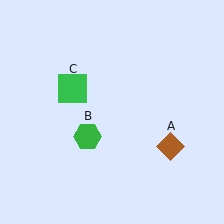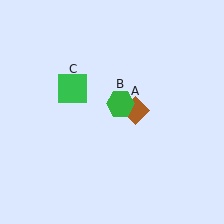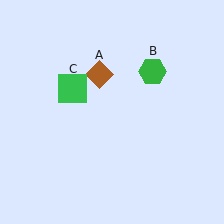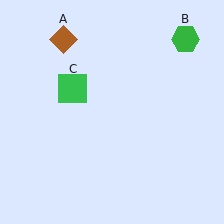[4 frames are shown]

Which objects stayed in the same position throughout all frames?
Green square (object C) remained stationary.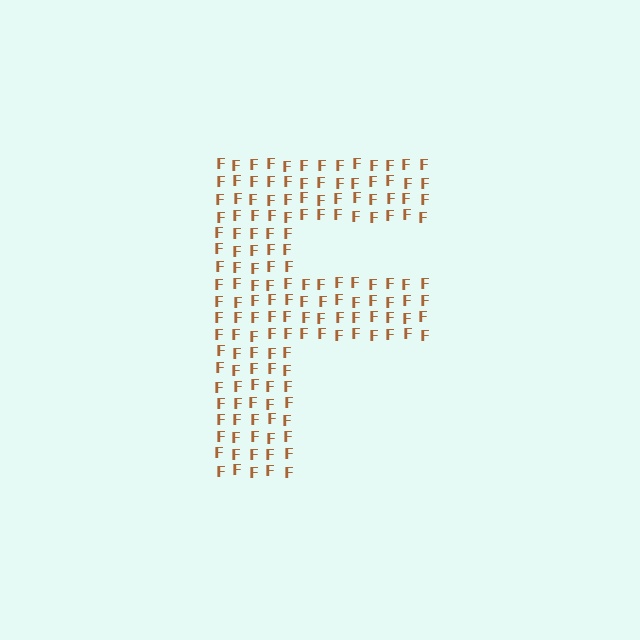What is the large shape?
The large shape is the letter F.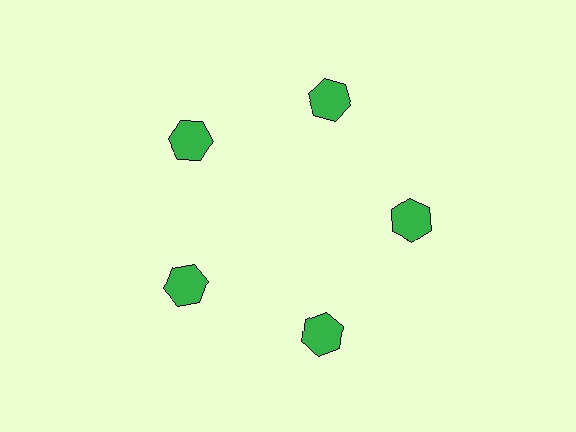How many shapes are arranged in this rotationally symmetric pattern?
There are 5 shapes, arranged in 5 groups of 1.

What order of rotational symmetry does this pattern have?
This pattern has 5-fold rotational symmetry.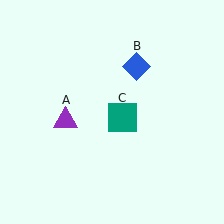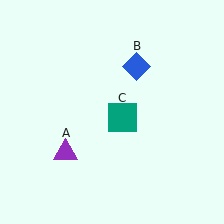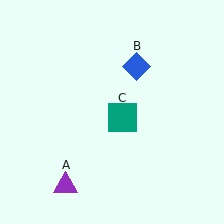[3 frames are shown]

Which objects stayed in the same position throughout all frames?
Blue diamond (object B) and teal square (object C) remained stationary.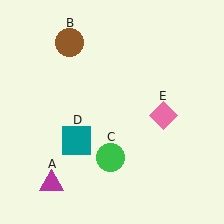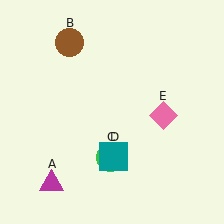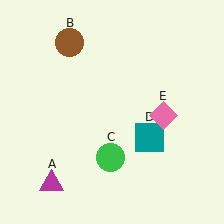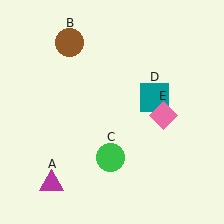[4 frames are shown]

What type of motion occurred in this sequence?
The teal square (object D) rotated counterclockwise around the center of the scene.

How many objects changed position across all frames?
1 object changed position: teal square (object D).